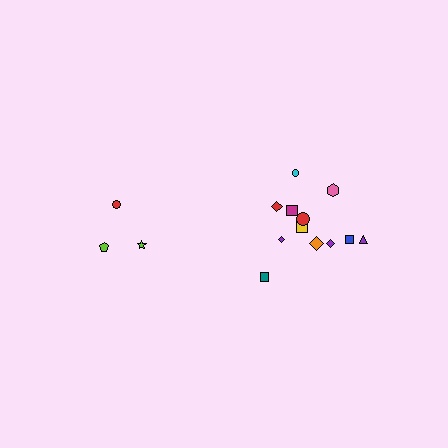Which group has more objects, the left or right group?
The right group.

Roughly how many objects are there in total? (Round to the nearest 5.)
Roughly 15 objects in total.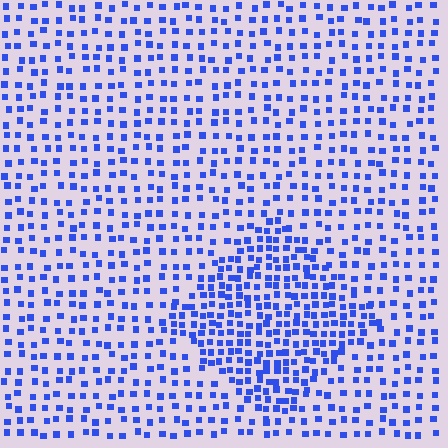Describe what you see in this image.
The image contains small blue elements arranged at two different densities. A diamond-shaped region is visible where the elements are more densely packed than the surrounding area.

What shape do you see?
I see a diamond.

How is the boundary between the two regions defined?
The boundary is defined by a change in element density (approximately 1.9x ratio). All elements are the same color, size, and shape.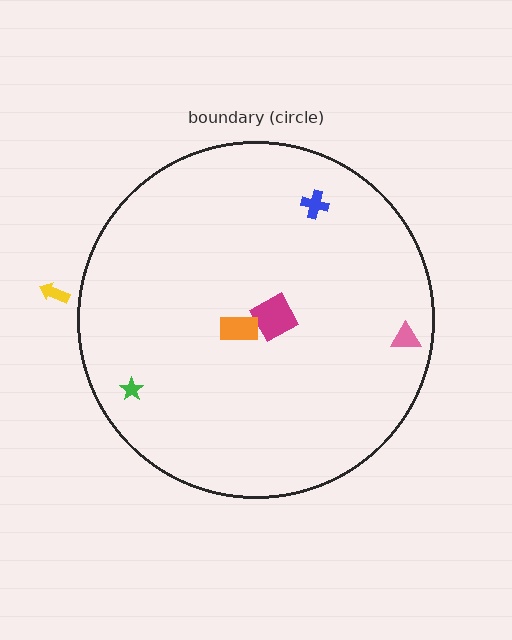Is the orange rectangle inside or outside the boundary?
Inside.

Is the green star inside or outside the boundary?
Inside.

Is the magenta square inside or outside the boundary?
Inside.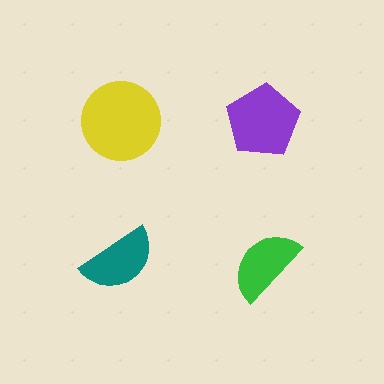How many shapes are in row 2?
2 shapes.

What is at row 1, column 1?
A yellow circle.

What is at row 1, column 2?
A purple pentagon.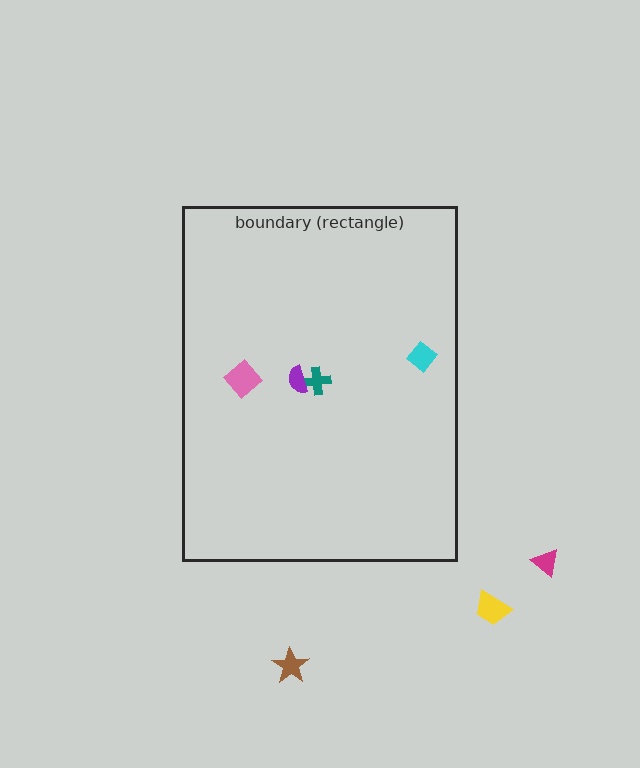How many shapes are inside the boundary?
4 inside, 3 outside.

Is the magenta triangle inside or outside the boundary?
Outside.